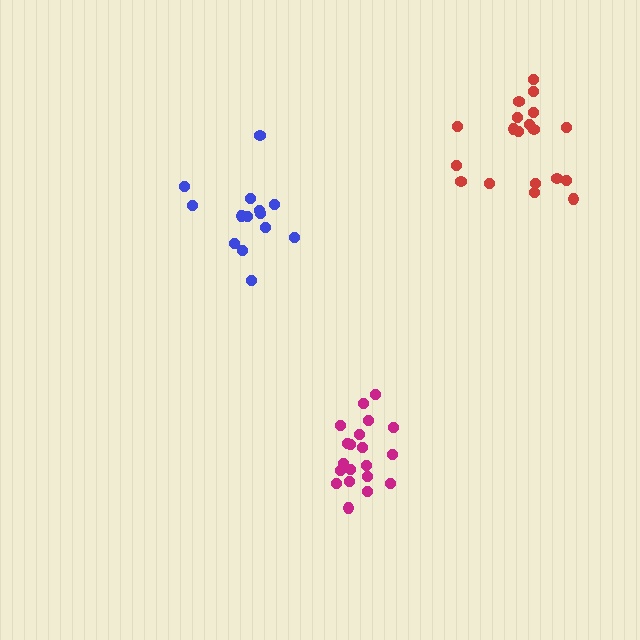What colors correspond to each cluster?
The clusters are colored: blue, red, magenta.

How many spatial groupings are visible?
There are 3 spatial groupings.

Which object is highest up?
The red cluster is topmost.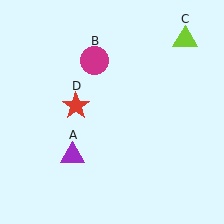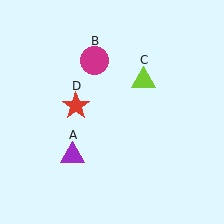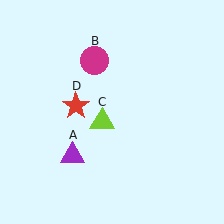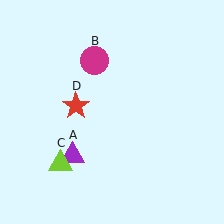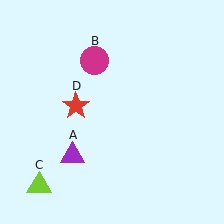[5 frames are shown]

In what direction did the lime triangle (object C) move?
The lime triangle (object C) moved down and to the left.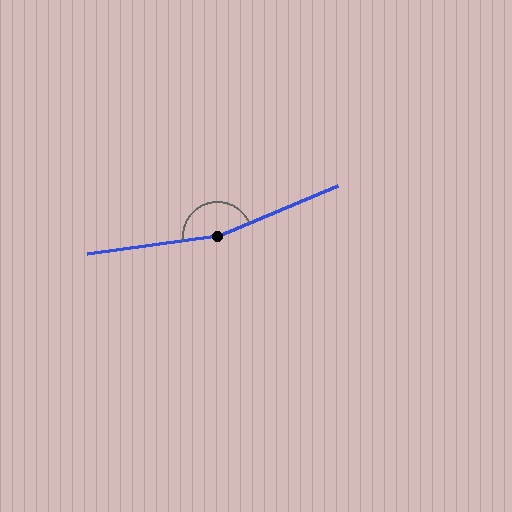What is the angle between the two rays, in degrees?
Approximately 165 degrees.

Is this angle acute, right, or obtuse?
It is obtuse.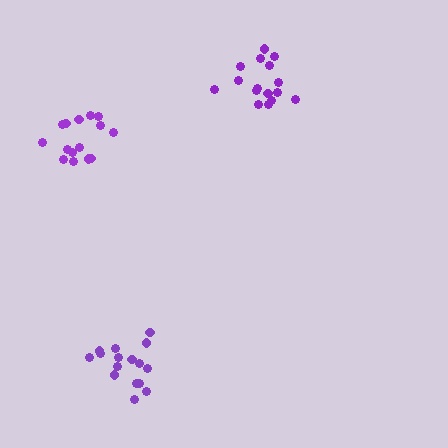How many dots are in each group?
Group 1: 16 dots, Group 2: 15 dots, Group 3: 16 dots (47 total).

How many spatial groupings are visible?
There are 3 spatial groupings.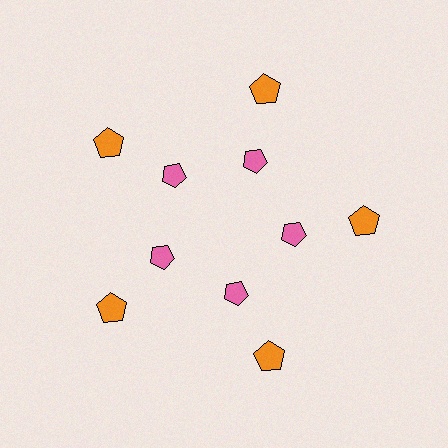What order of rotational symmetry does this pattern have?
This pattern has 5-fold rotational symmetry.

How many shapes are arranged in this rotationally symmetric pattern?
There are 10 shapes, arranged in 5 groups of 2.